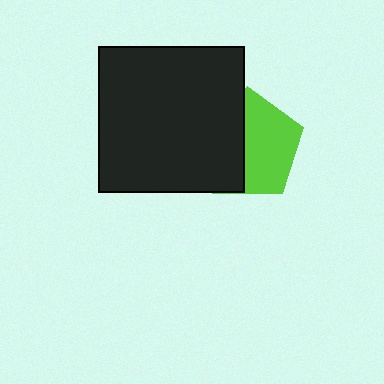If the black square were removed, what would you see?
You would see the complete lime pentagon.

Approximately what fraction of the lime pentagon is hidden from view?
Roughly 48% of the lime pentagon is hidden behind the black square.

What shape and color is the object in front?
The object in front is a black square.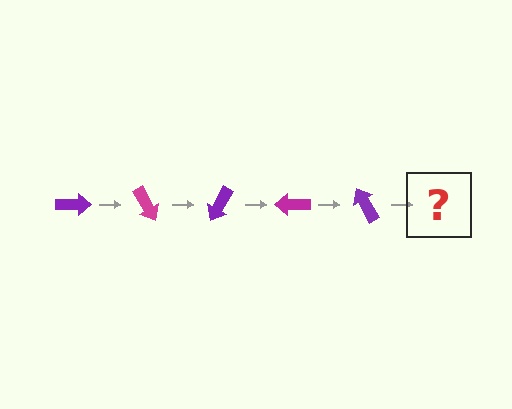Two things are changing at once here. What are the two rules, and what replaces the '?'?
The two rules are that it rotates 60 degrees each step and the color cycles through purple and magenta. The '?' should be a magenta arrow, rotated 300 degrees from the start.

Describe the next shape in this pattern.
It should be a magenta arrow, rotated 300 degrees from the start.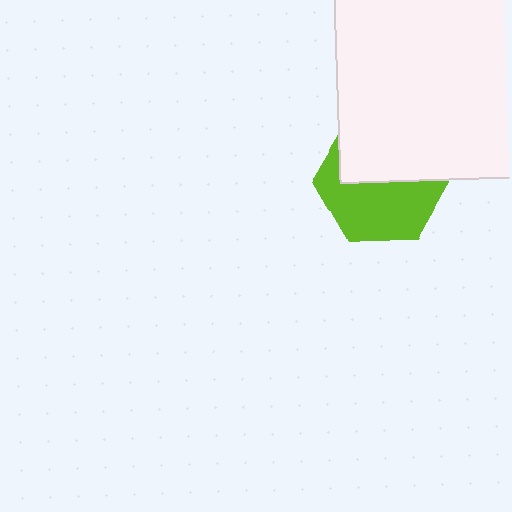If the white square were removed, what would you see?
You would see the complete lime hexagon.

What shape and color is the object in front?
The object in front is a white square.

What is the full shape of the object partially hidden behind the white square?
The partially hidden object is a lime hexagon.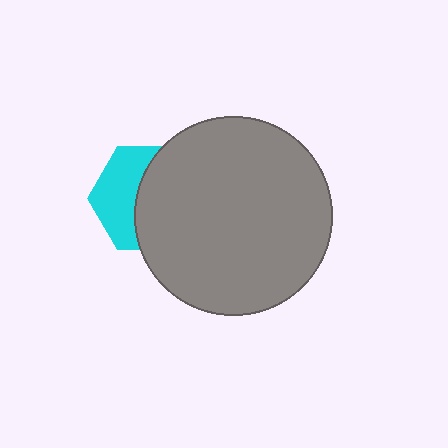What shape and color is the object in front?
The object in front is a gray circle.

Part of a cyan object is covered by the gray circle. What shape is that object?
It is a hexagon.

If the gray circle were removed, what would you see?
You would see the complete cyan hexagon.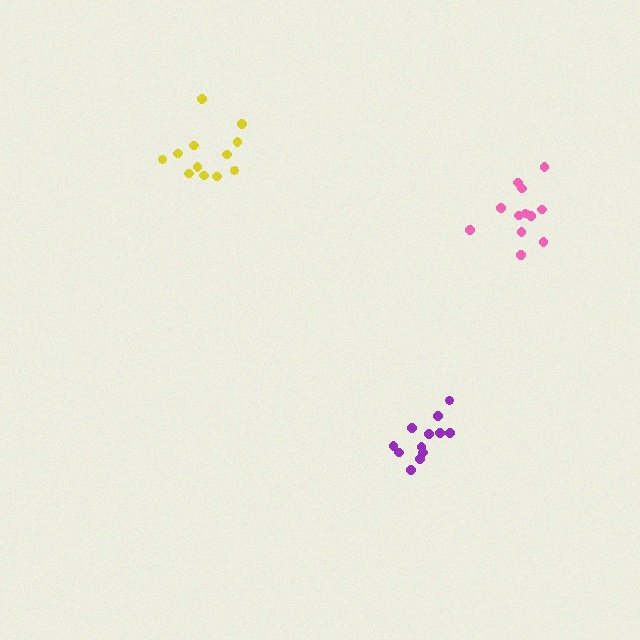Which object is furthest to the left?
The yellow cluster is leftmost.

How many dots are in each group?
Group 1: 12 dots, Group 2: 13 dots, Group 3: 12 dots (37 total).